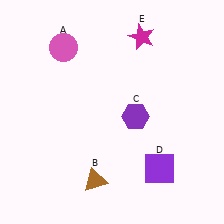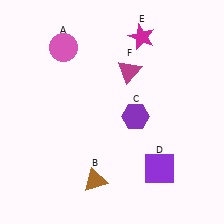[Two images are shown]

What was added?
A magenta triangle (F) was added in Image 2.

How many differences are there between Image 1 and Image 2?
There is 1 difference between the two images.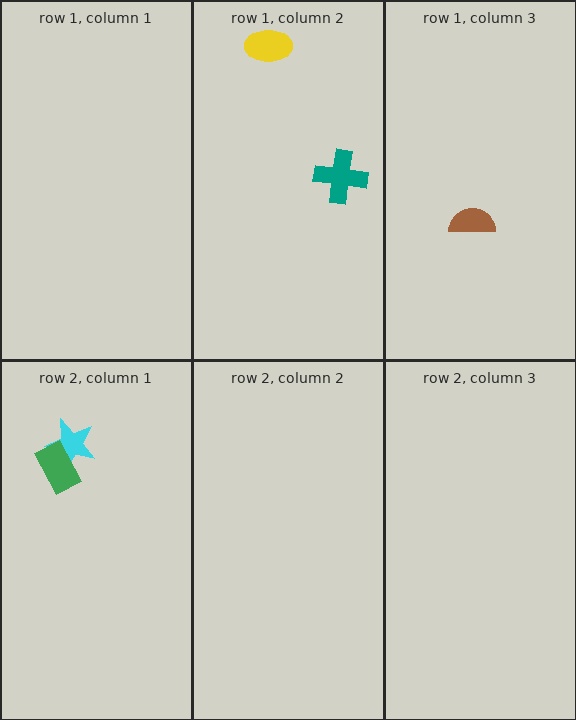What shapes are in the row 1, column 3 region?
The brown semicircle.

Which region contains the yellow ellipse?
The row 1, column 2 region.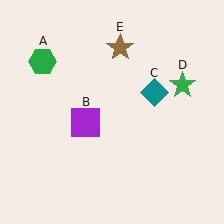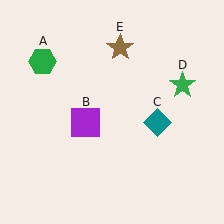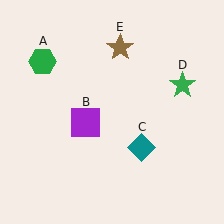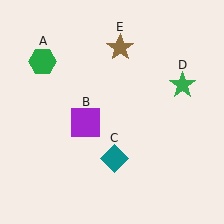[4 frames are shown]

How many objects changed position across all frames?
1 object changed position: teal diamond (object C).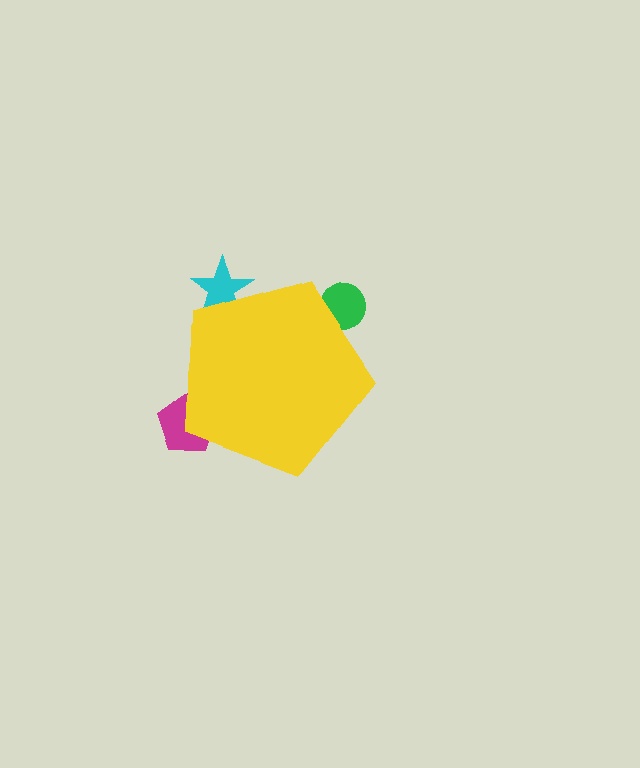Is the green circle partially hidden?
Yes, the green circle is partially hidden behind the yellow pentagon.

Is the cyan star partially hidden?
Yes, the cyan star is partially hidden behind the yellow pentagon.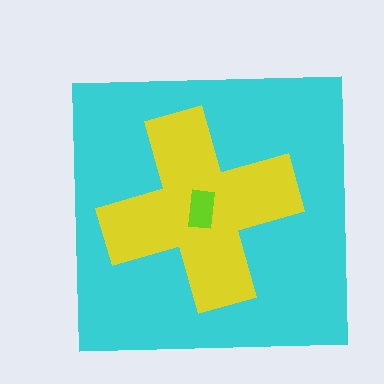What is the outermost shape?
The cyan square.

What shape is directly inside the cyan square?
The yellow cross.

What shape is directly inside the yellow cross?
The lime rectangle.